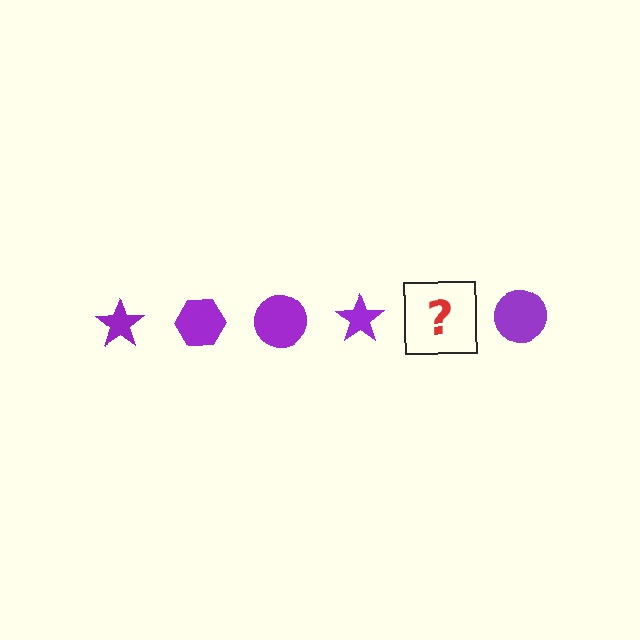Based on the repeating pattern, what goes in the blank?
The blank should be a purple hexagon.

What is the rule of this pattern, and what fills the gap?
The rule is that the pattern cycles through star, hexagon, circle shapes in purple. The gap should be filled with a purple hexagon.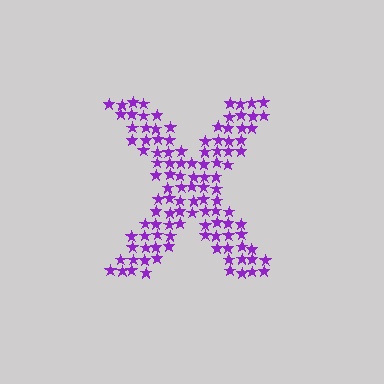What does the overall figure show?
The overall figure shows the letter X.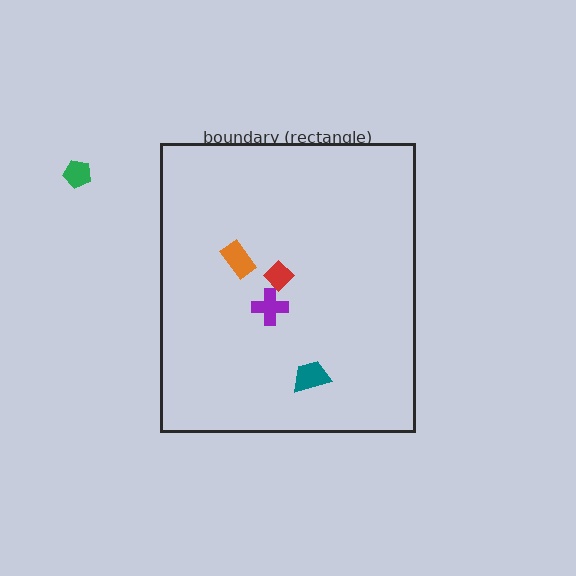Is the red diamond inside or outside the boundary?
Inside.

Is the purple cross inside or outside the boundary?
Inside.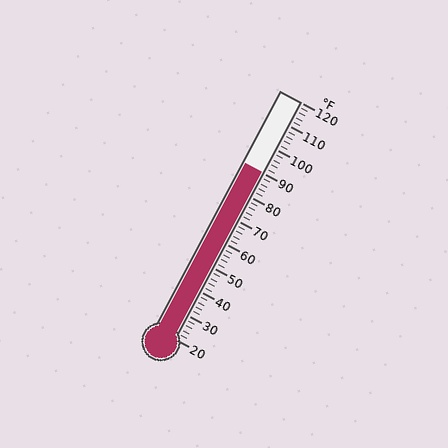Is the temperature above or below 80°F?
The temperature is above 80°F.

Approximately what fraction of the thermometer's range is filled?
The thermometer is filled to approximately 70% of its range.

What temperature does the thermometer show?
The thermometer shows approximately 90°F.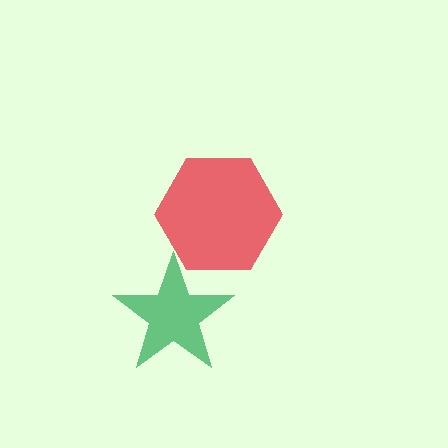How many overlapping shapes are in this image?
There are 2 overlapping shapes in the image.